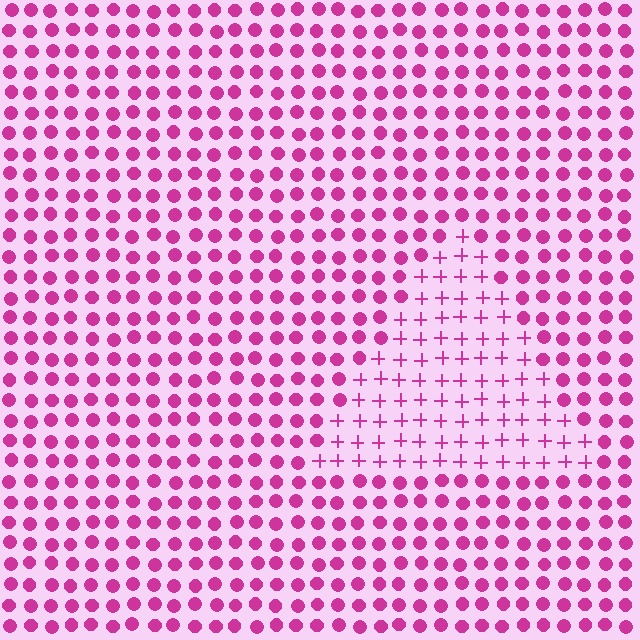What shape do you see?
I see a triangle.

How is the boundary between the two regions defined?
The boundary is defined by a change in element shape: plus signs inside vs. circles outside. All elements share the same color and spacing.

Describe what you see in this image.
The image is filled with small magenta elements arranged in a uniform grid. A triangle-shaped region contains plus signs, while the surrounding area contains circles. The boundary is defined purely by the change in element shape.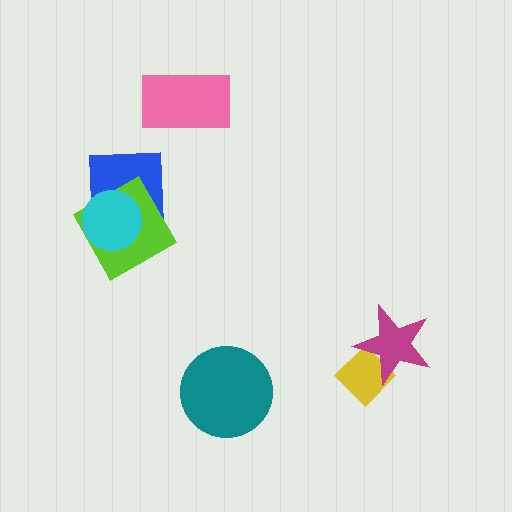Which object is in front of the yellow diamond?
The magenta star is in front of the yellow diamond.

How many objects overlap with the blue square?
2 objects overlap with the blue square.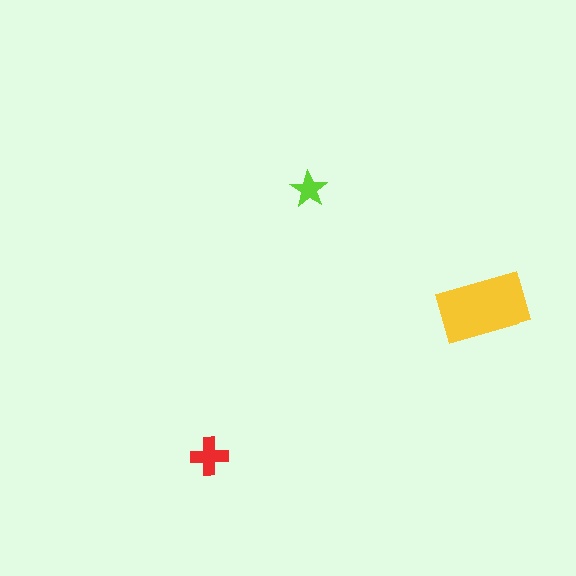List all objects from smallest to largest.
The lime star, the red cross, the yellow rectangle.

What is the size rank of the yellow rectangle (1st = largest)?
1st.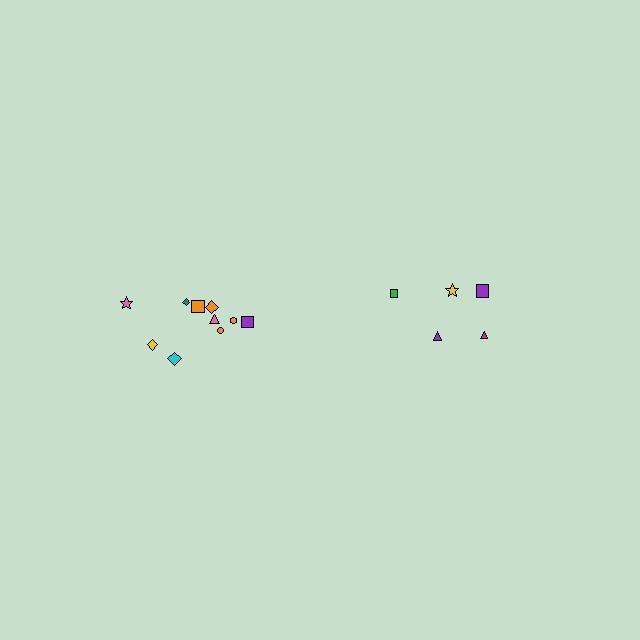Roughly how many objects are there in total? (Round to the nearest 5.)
Roughly 15 objects in total.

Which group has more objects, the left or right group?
The left group.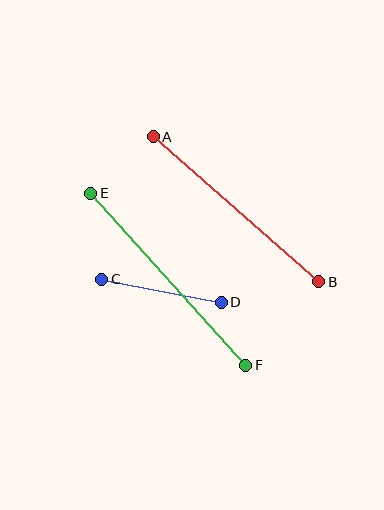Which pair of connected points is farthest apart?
Points E and F are farthest apart.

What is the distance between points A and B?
The distance is approximately 220 pixels.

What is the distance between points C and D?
The distance is approximately 122 pixels.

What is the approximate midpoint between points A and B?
The midpoint is at approximately (236, 209) pixels.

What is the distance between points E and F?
The distance is approximately 231 pixels.